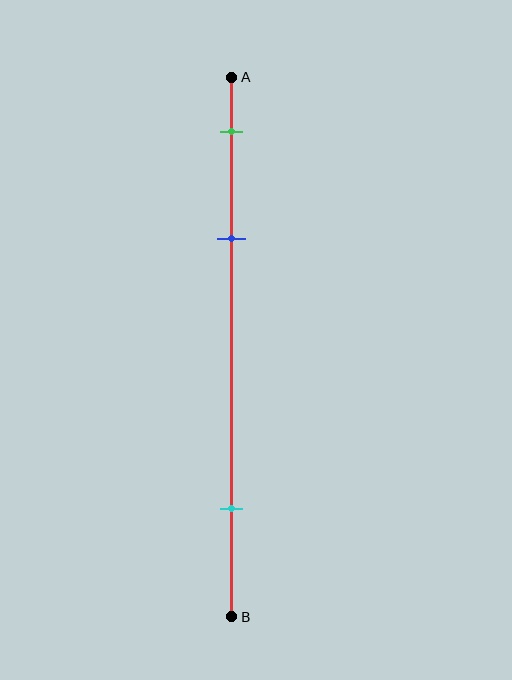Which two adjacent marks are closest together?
The green and blue marks are the closest adjacent pair.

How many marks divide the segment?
There are 3 marks dividing the segment.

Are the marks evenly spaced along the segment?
No, the marks are not evenly spaced.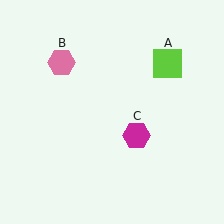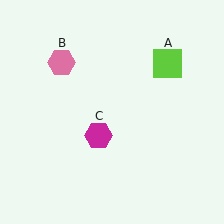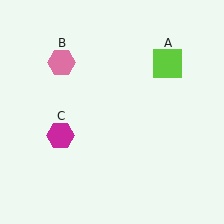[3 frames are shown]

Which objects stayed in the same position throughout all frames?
Lime square (object A) and pink hexagon (object B) remained stationary.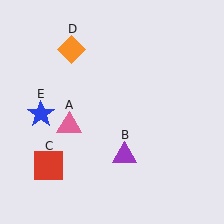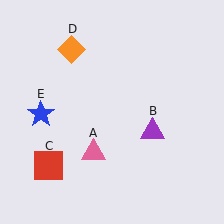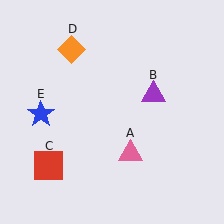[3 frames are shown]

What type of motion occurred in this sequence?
The pink triangle (object A), purple triangle (object B) rotated counterclockwise around the center of the scene.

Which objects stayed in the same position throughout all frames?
Red square (object C) and orange diamond (object D) and blue star (object E) remained stationary.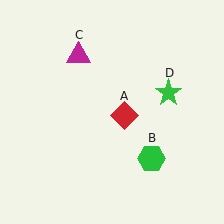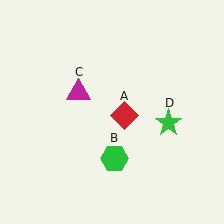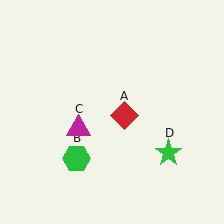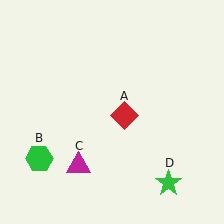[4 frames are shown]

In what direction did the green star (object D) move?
The green star (object D) moved down.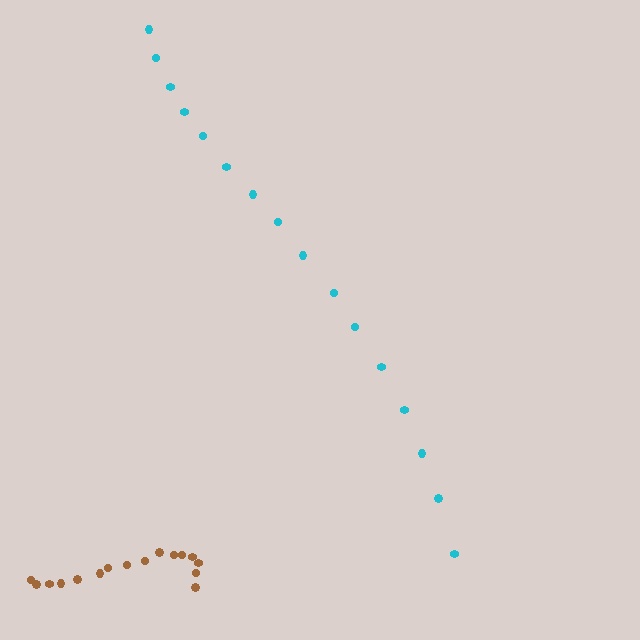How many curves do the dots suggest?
There are 2 distinct paths.